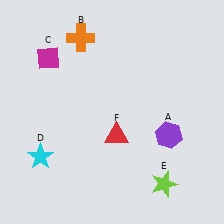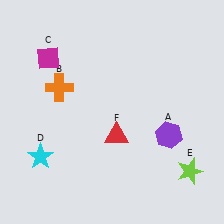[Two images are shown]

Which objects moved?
The objects that moved are: the orange cross (B), the lime star (E).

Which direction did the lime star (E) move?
The lime star (E) moved right.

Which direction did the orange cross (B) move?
The orange cross (B) moved down.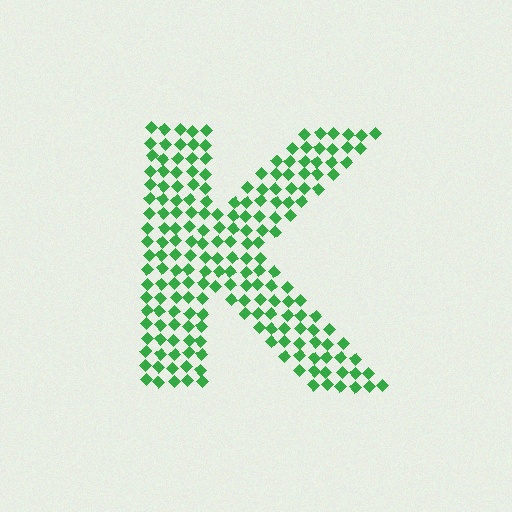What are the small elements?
The small elements are diamonds.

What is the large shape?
The large shape is the letter K.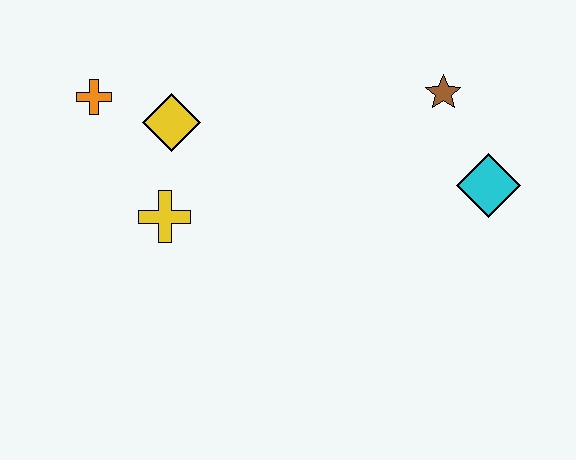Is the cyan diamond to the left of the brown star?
No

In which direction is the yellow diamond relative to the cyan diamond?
The yellow diamond is to the left of the cyan diamond.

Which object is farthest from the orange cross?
The cyan diamond is farthest from the orange cross.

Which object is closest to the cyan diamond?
The brown star is closest to the cyan diamond.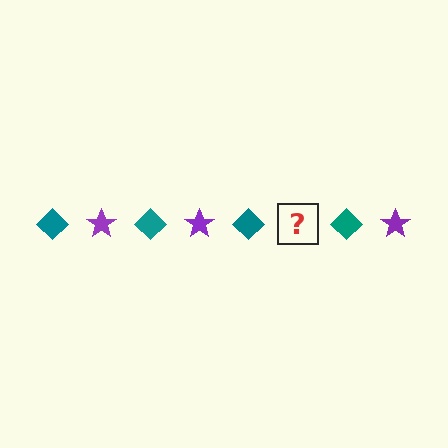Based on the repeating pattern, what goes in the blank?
The blank should be a purple star.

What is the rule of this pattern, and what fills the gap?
The rule is that the pattern alternates between teal diamond and purple star. The gap should be filled with a purple star.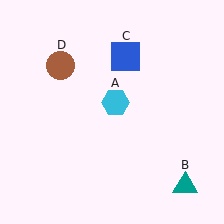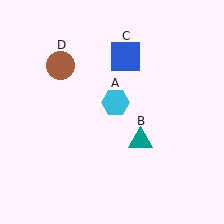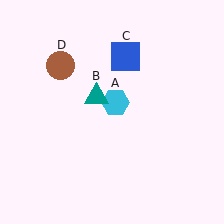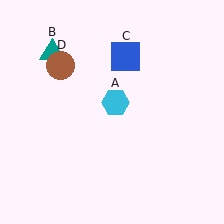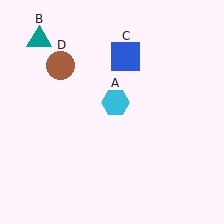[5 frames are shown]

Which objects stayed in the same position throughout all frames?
Cyan hexagon (object A) and blue square (object C) and brown circle (object D) remained stationary.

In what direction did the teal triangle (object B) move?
The teal triangle (object B) moved up and to the left.